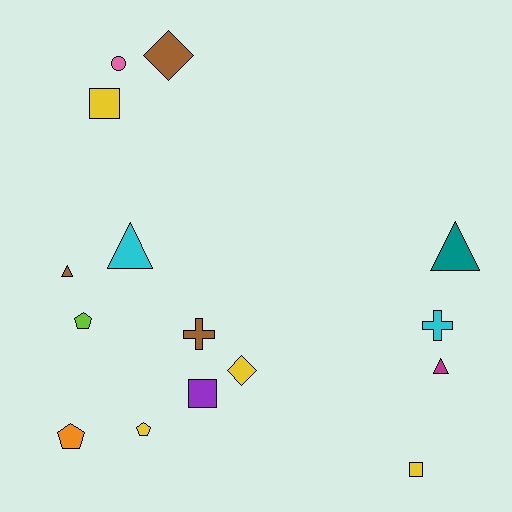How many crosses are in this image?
There are 2 crosses.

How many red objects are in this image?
There are no red objects.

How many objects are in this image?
There are 15 objects.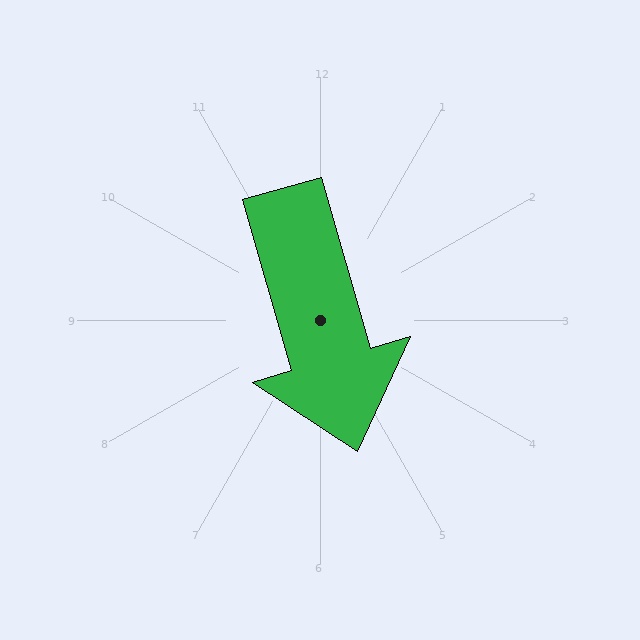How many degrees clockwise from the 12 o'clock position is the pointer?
Approximately 164 degrees.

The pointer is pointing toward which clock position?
Roughly 5 o'clock.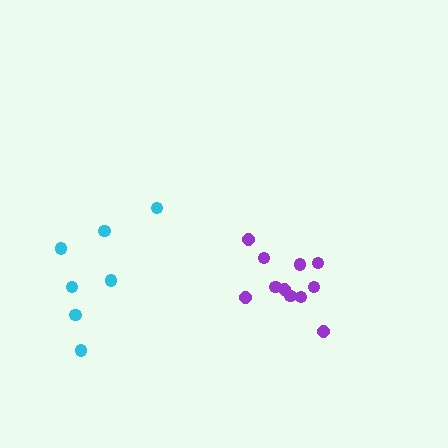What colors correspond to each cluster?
The clusters are colored: purple, cyan.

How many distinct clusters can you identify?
There are 2 distinct clusters.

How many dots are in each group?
Group 1: 11 dots, Group 2: 7 dots (18 total).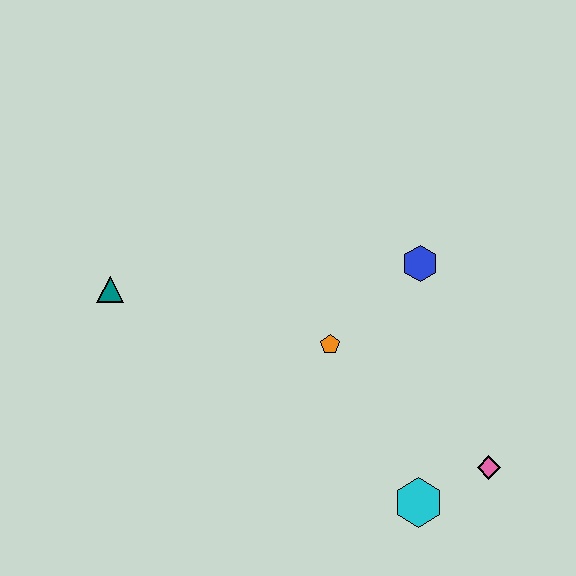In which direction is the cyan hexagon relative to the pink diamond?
The cyan hexagon is to the left of the pink diamond.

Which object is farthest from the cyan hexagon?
The teal triangle is farthest from the cyan hexagon.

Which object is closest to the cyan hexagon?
The pink diamond is closest to the cyan hexagon.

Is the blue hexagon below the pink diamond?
No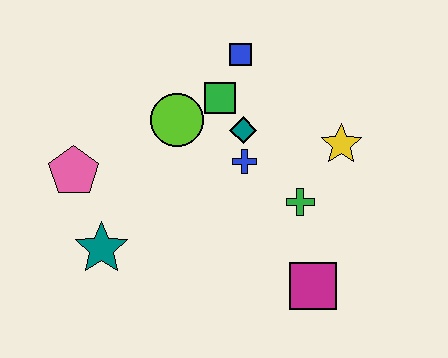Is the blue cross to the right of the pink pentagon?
Yes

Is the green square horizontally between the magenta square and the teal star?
Yes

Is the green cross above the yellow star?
No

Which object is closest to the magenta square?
The green cross is closest to the magenta square.